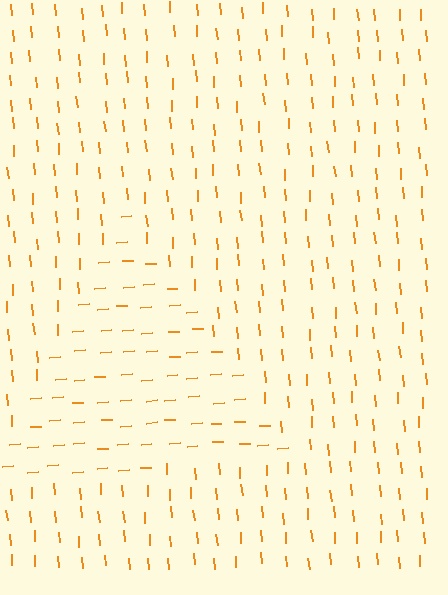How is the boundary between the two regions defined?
The boundary is defined purely by a change in line orientation (approximately 89 degrees difference). All lines are the same color and thickness.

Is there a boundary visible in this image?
Yes, there is a texture boundary formed by a change in line orientation.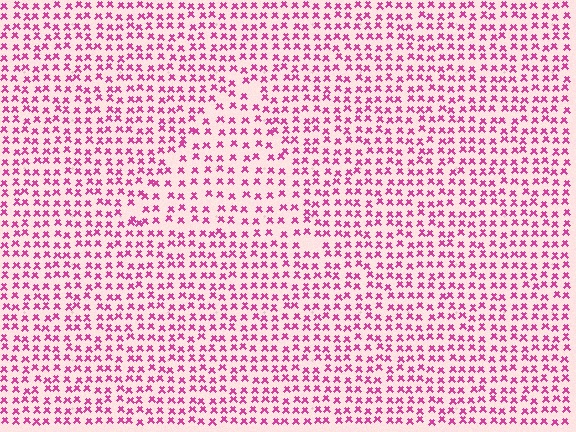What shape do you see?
I see a triangle.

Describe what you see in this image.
The image contains small magenta elements arranged at two different densities. A triangle-shaped region is visible where the elements are less densely packed than the surrounding area.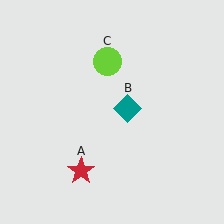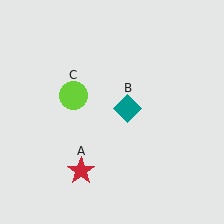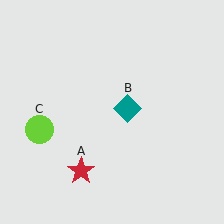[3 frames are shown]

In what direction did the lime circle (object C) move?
The lime circle (object C) moved down and to the left.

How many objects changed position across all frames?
1 object changed position: lime circle (object C).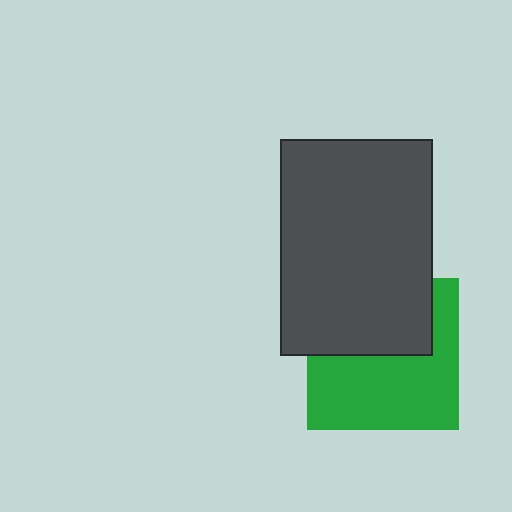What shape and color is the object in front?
The object in front is a dark gray rectangle.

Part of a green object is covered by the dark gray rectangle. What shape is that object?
It is a square.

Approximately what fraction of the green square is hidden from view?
Roughly 43% of the green square is hidden behind the dark gray rectangle.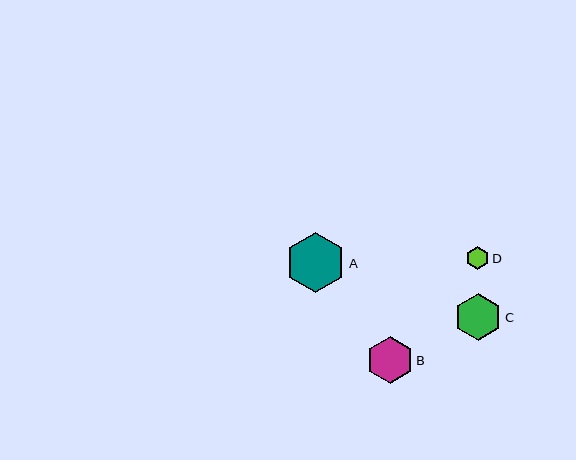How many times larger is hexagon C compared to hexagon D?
Hexagon C is approximately 2.1 times the size of hexagon D.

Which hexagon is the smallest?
Hexagon D is the smallest with a size of approximately 23 pixels.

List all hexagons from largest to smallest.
From largest to smallest: A, C, B, D.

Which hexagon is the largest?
Hexagon A is the largest with a size of approximately 60 pixels.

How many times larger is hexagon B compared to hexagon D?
Hexagon B is approximately 2.1 times the size of hexagon D.